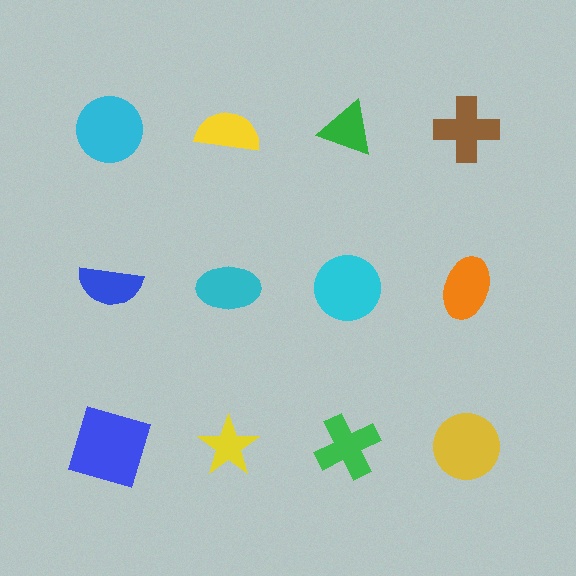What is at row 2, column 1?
A blue semicircle.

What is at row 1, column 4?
A brown cross.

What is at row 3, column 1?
A blue square.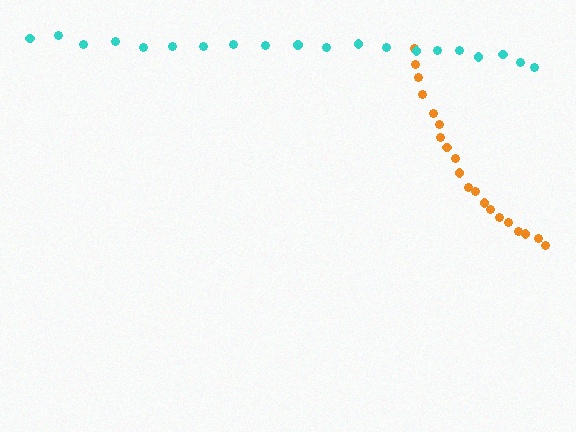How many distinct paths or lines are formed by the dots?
There are 2 distinct paths.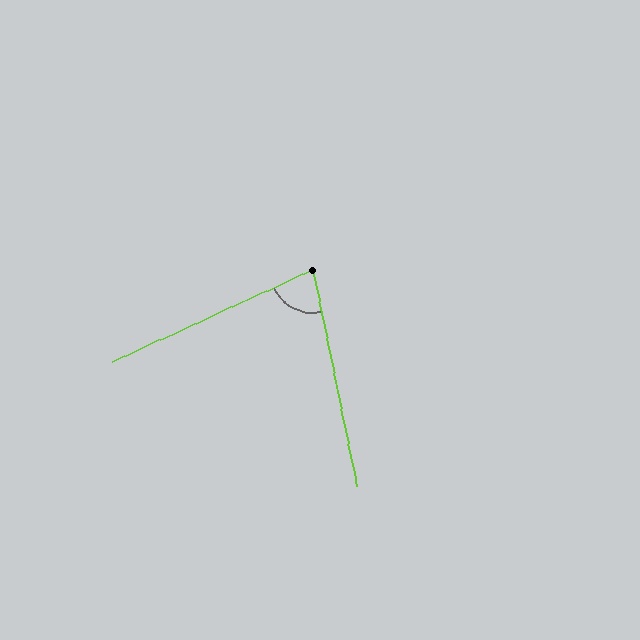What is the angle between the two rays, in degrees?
Approximately 77 degrees.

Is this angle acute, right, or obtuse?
It is acute.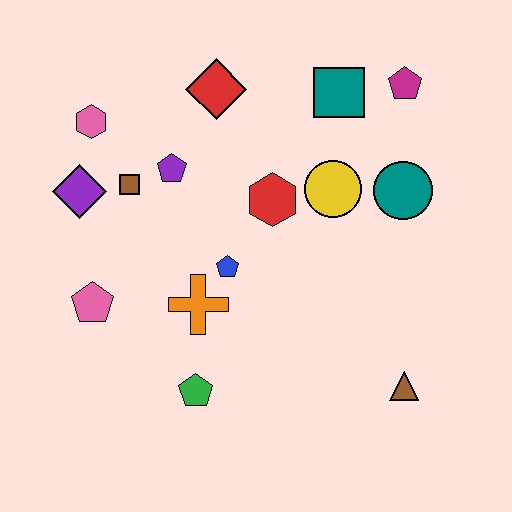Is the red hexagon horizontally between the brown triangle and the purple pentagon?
Yes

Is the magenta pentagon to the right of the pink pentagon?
Yes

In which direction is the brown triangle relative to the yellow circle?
The brown triangle is below the yellow circle.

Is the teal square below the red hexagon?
No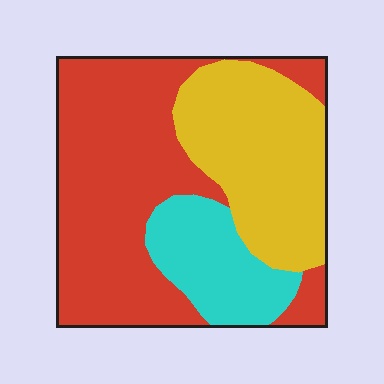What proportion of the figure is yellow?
Yellow covers about 30% of the figure.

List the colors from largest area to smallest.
From largest to smallest: red, yellow, cyan.